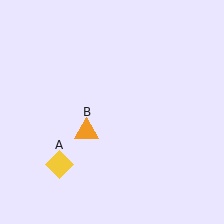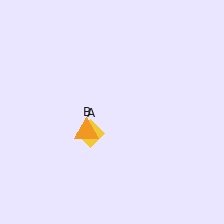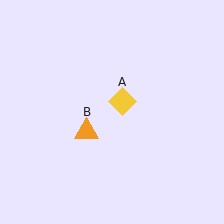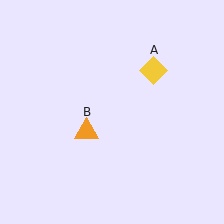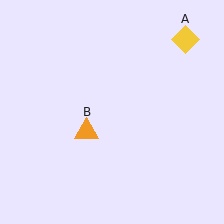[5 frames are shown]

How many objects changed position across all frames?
1 object changed position: yellow diamond (object A).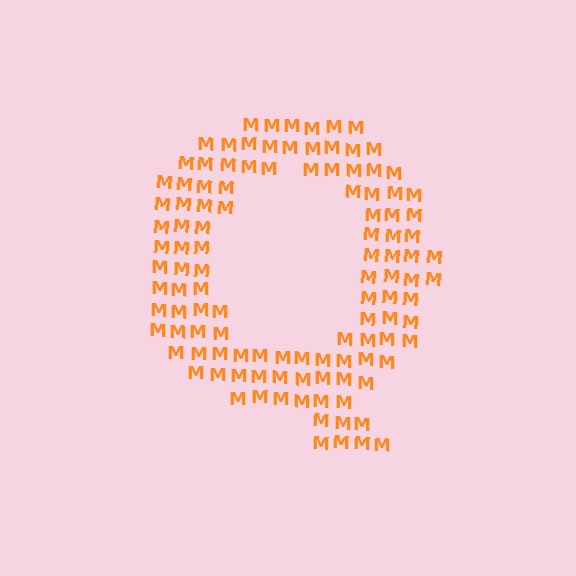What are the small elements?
The small elements are letter M's.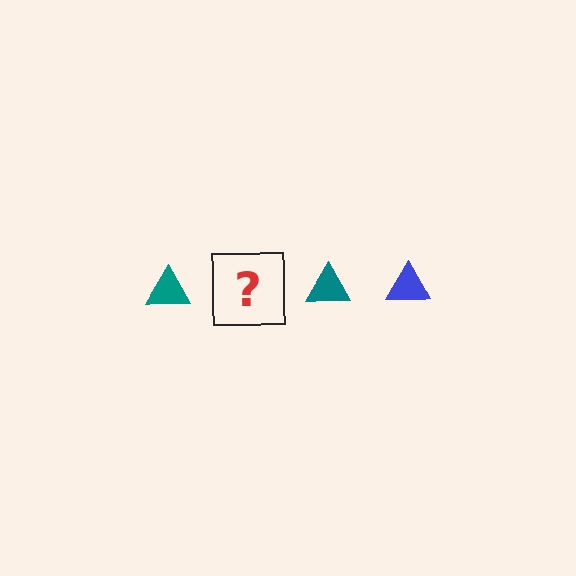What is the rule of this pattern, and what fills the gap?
The rule is that the pattern cycles through teal, blue triangles. The gap should be filled with a blue triangle.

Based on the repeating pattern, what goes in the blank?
The blank should be a blue triangle.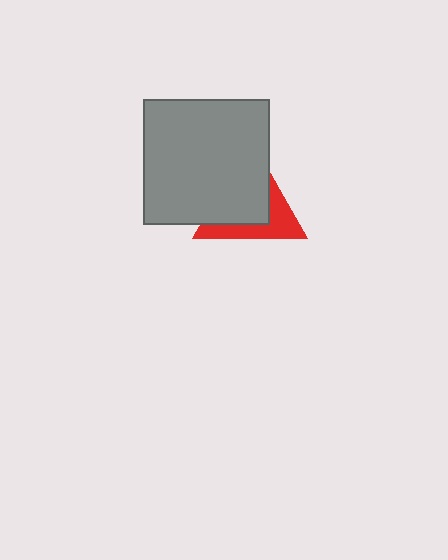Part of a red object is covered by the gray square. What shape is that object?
It is a triangle.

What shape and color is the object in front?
The object in front is a gray square.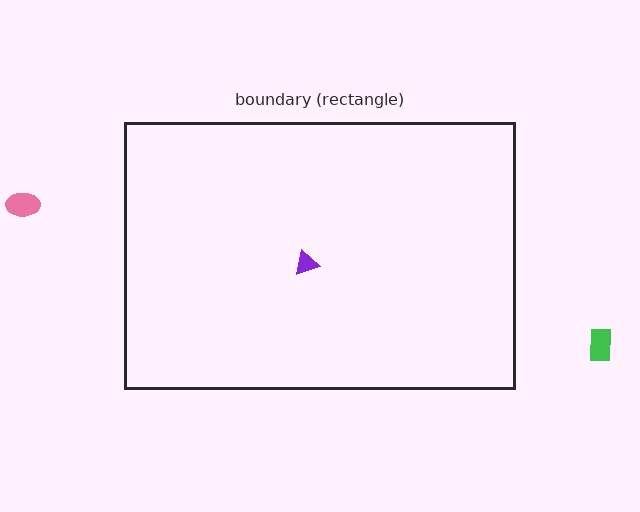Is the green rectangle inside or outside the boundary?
Outside.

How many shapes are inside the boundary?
1 inside, 2 outside.